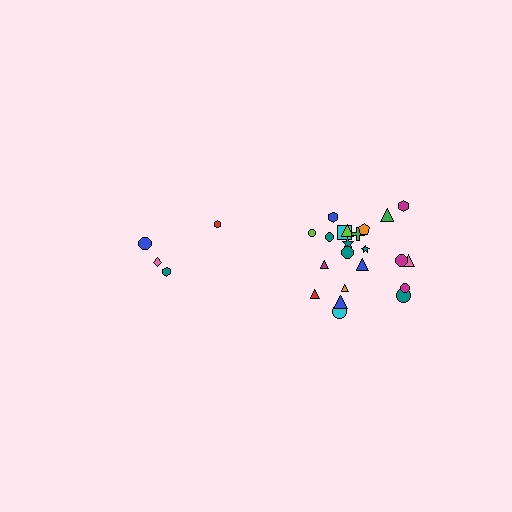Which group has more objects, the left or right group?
The right group.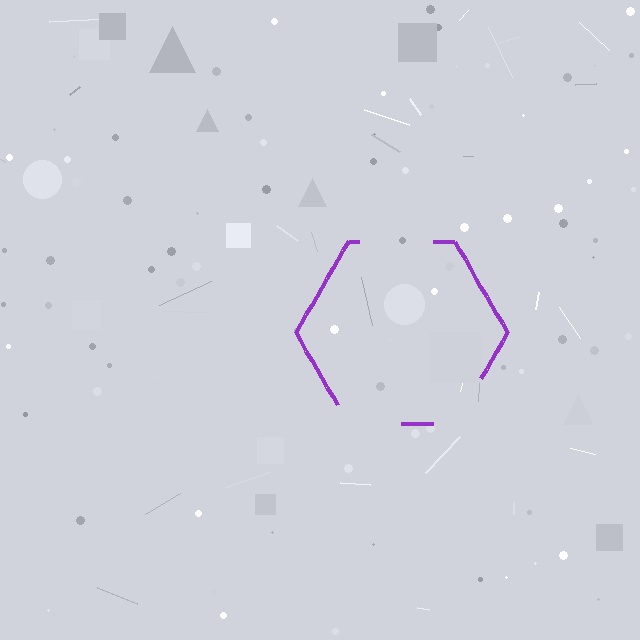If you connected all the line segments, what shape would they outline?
They would outline a hexagon.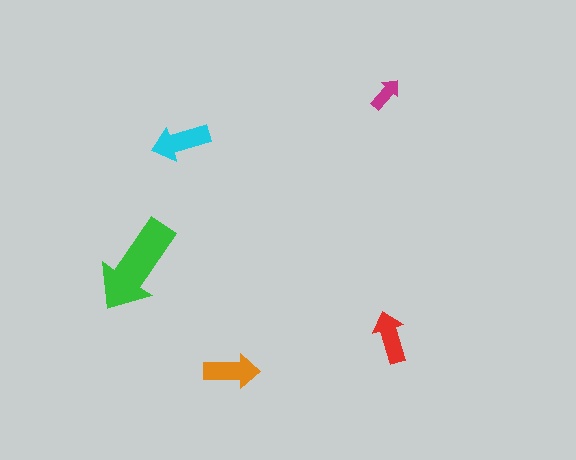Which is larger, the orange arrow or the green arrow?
The green one.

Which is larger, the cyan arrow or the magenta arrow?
The cyan one.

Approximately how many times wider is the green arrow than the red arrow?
About 2 times wider.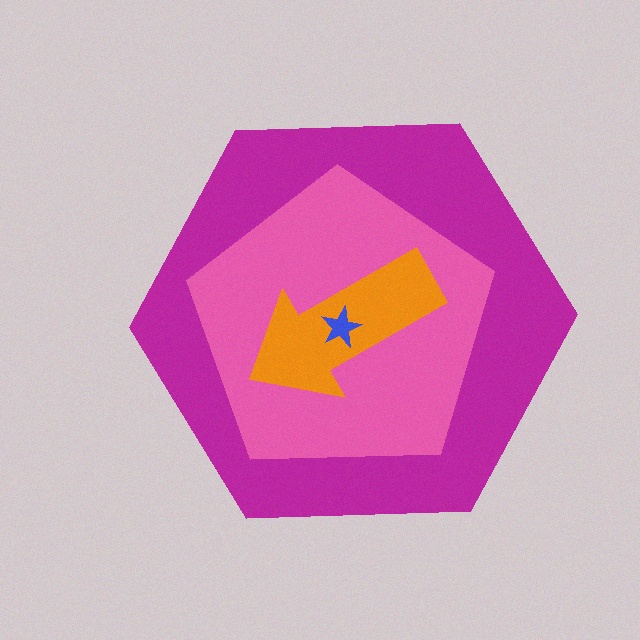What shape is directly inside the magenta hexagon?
The pink pentagon.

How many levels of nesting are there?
4.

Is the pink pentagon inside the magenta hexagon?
Yes.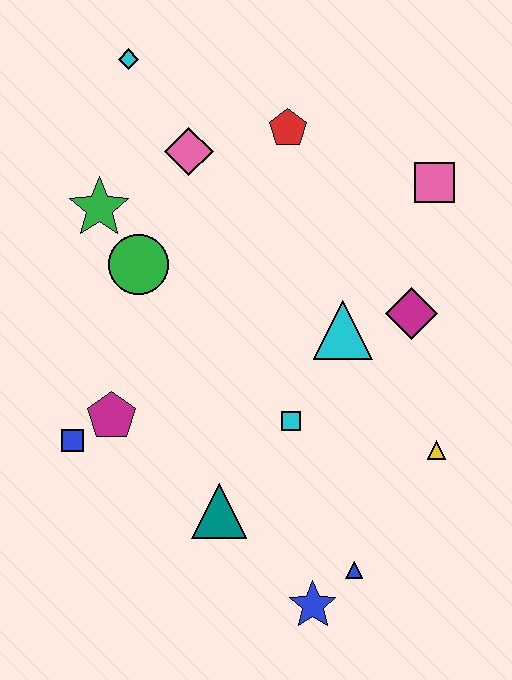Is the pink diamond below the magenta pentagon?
No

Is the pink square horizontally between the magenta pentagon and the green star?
No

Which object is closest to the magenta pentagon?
The blue square is closest to the magenta pentagon.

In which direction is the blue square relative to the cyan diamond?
The blue square is below the cyan diamond.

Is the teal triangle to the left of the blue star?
Yes